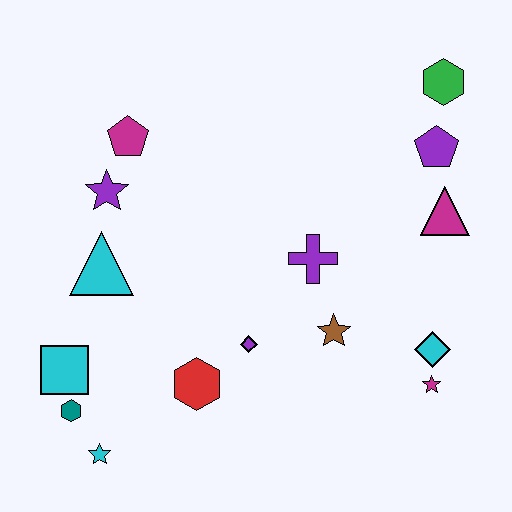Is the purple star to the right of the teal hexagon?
Yes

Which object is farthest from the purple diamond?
The green hexagon is farthest from the purple diamond.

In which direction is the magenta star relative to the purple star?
The magenta star is to the right of the purple star.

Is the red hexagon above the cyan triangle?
No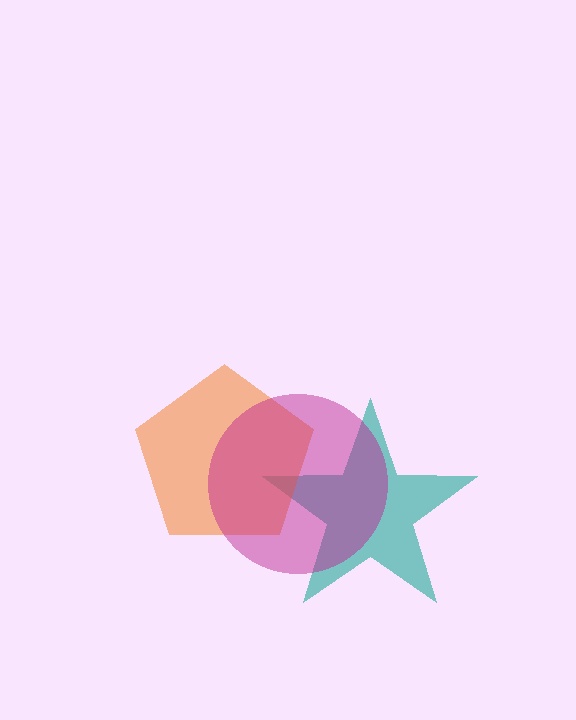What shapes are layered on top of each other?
The layered shapes are: a teal star, an orange pentagon, a magenta circle.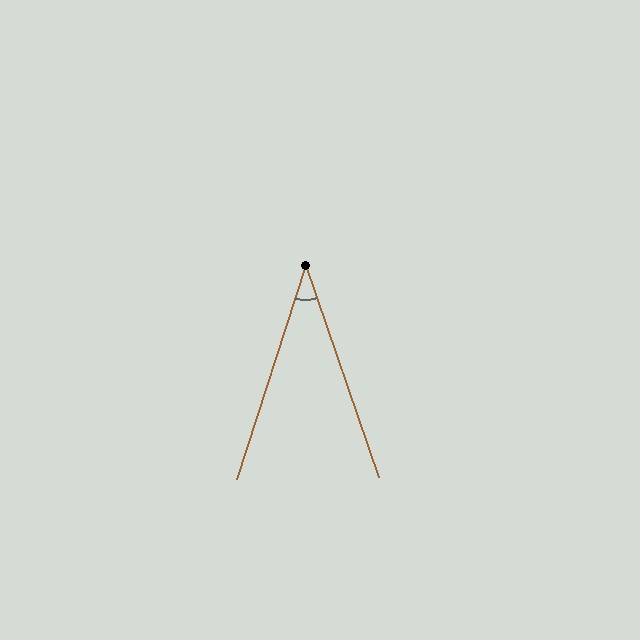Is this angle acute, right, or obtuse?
It is acute.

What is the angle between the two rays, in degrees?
Approximately 37 degrees.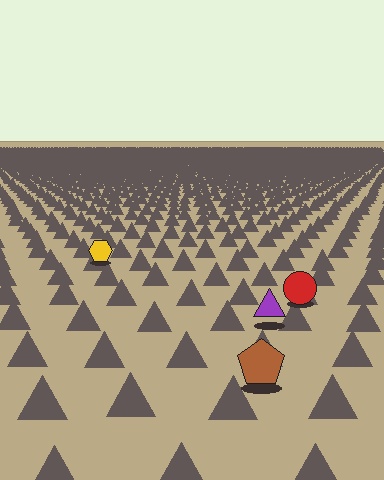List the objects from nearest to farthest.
From nearest to farthest: the brown pentagon, the purple triangle, the red circle, the yellow hexagon.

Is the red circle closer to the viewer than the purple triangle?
No. The purple triangle is closer — you can tell from the texture gradient: the ground texture is coarser near it.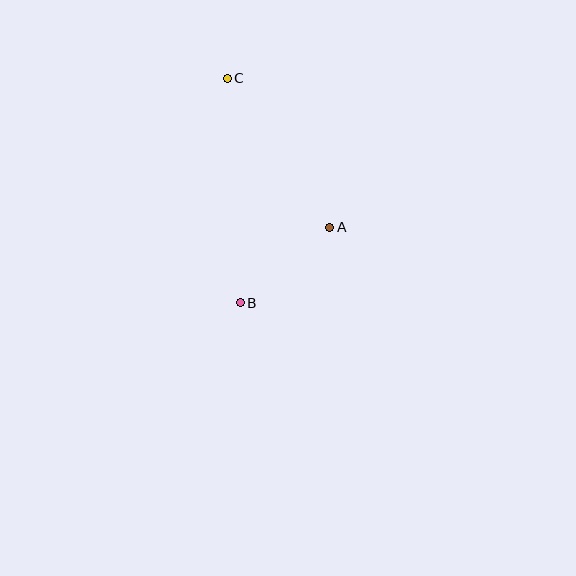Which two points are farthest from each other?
Points B and C are farthest from each other.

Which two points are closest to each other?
Points A and B are closest to each other.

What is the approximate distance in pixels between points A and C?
The distance between A and C is approximately 181 pixels.